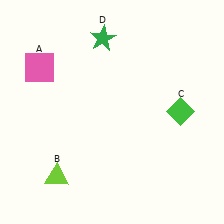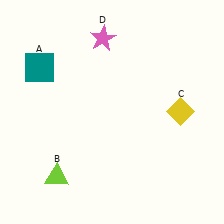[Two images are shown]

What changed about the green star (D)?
In Image 1, D is green. In Image 2, it changed to pink.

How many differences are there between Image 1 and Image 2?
There are 3 differences between the two images.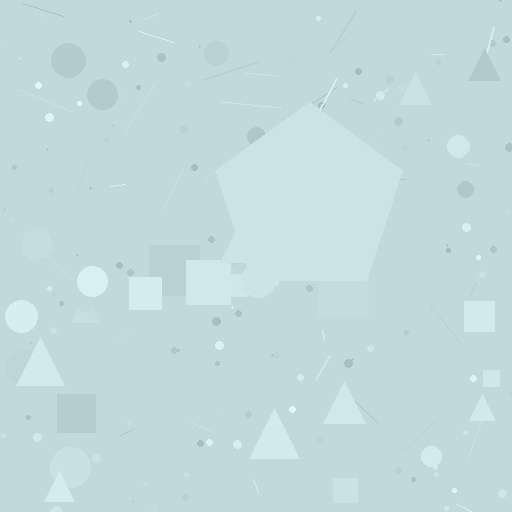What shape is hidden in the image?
A pentagon is hidden in the image.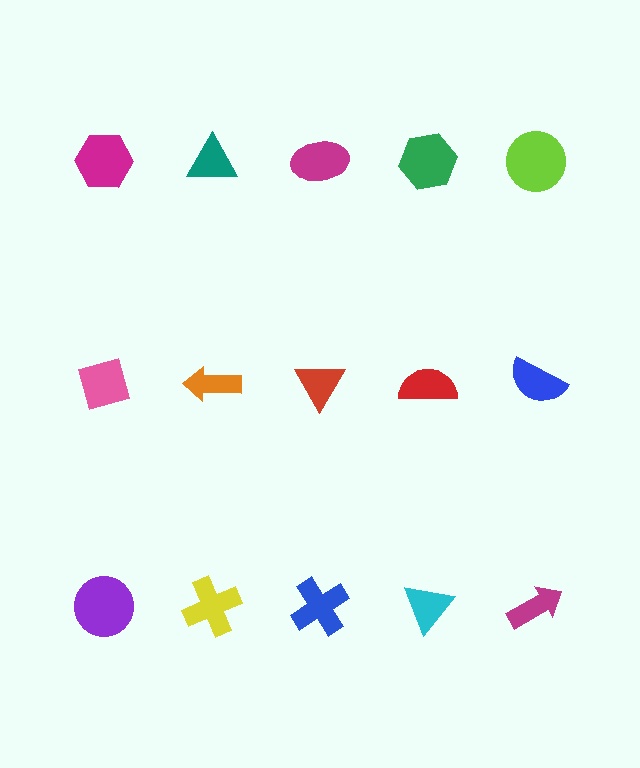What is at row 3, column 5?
A magenta arrow.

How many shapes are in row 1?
5 shapes.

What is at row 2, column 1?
A pink square.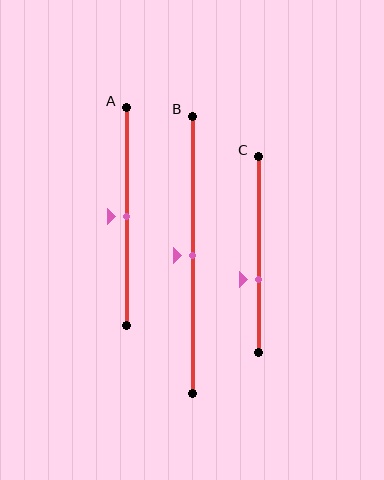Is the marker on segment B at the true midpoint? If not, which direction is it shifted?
Yes, the marker on segment B is at the true midpoint.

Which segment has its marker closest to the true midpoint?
Segment A has its marker closest to the true midpoint.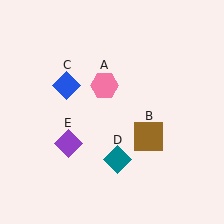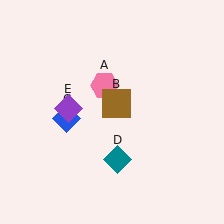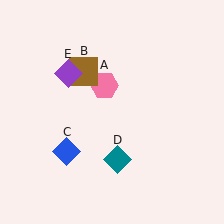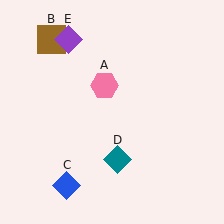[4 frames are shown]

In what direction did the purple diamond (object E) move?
The purple diamond (object E) moved up.